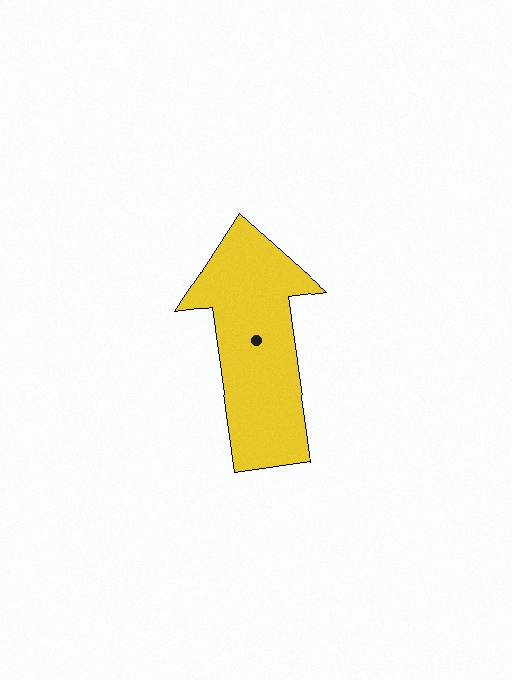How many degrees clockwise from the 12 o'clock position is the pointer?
Approximately 352 degrees.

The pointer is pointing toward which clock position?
Roughly 12 o'clock.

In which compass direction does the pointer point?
North.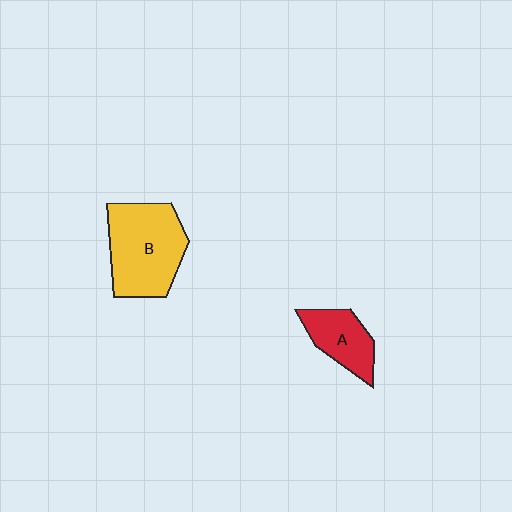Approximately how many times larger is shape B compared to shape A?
Approximately 1.9 times.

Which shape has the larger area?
Shape B (yellow).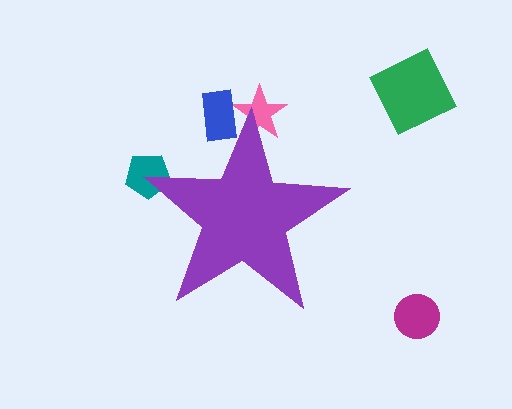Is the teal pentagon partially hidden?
Yes, the teal pentagon is partially hidden behind the purple star.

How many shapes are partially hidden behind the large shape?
3 shapes are partially hidden.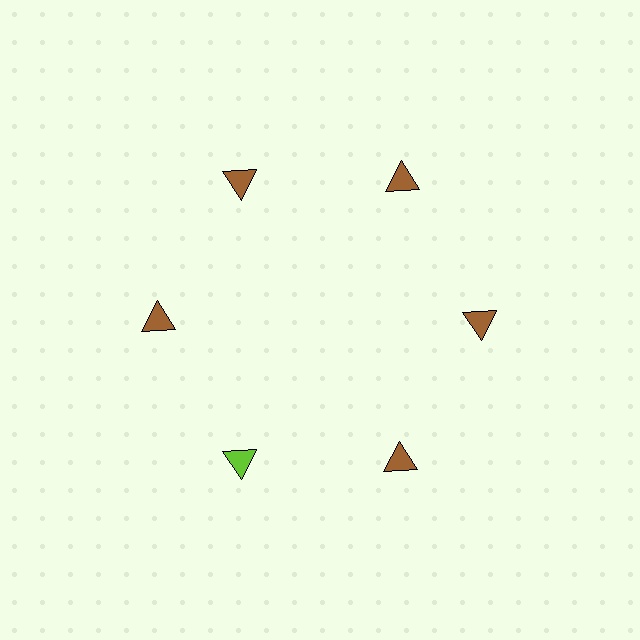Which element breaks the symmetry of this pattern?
The lime triangle at roughly the 7 o'clock position breaks the symmetry. All other shapes are brown triangles.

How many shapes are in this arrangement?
There are 6 shapes arranged in a ring pattern.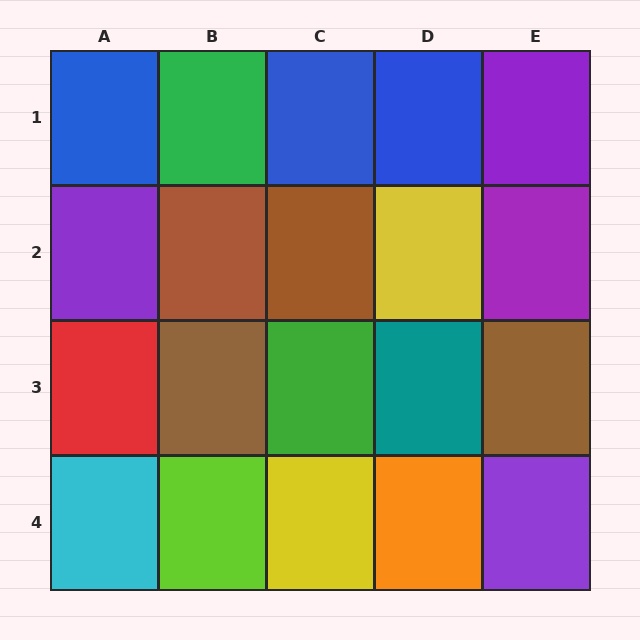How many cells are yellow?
2 cells are yellow.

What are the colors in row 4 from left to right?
Cyan, lime, yellow, orange, purple.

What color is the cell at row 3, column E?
Brown.